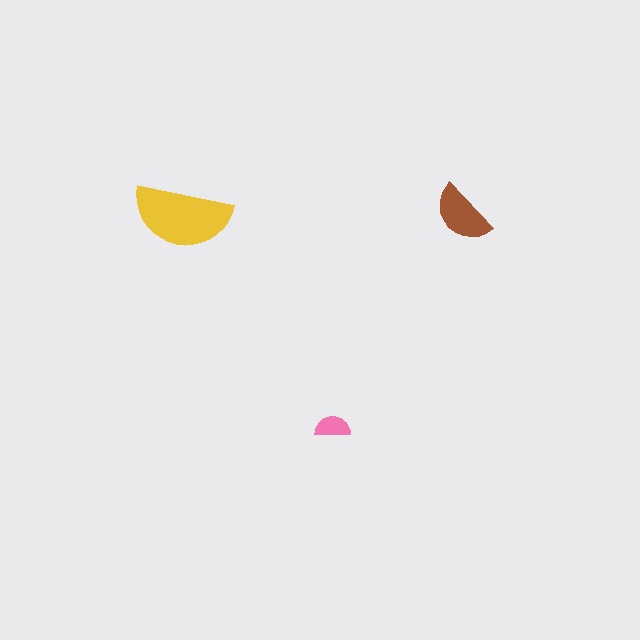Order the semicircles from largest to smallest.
the yellow one, the brown one, the pink one.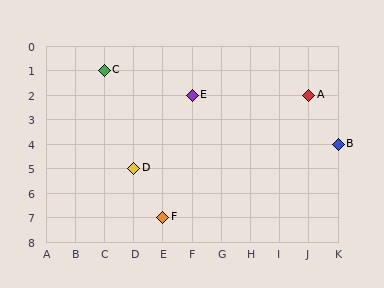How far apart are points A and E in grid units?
Points A and E are 4 columns apart.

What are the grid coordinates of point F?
Point F is at grid coordinates (E, 7).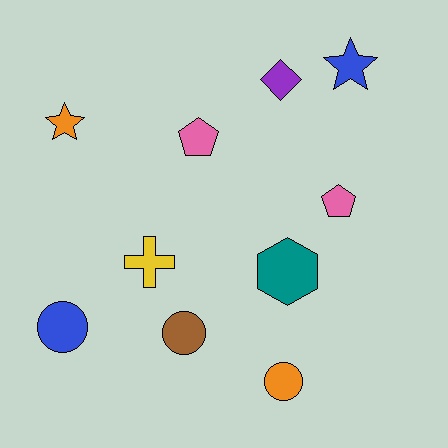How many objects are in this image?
There are 10 objects.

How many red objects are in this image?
There are no red objects.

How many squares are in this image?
There are no squares.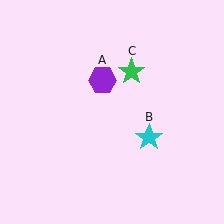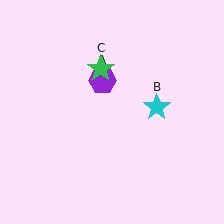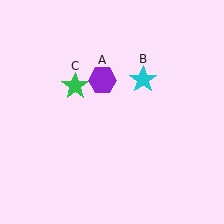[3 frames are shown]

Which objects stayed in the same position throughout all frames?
Purple hexagon (object A) remained stationary.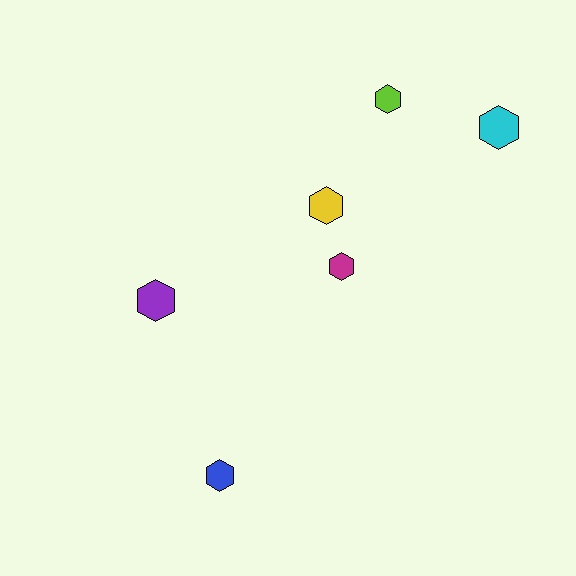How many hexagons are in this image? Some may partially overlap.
There are 6 hexagons.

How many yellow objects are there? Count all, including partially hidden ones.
There is 1 yellow object.